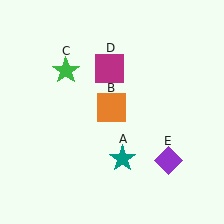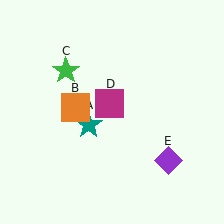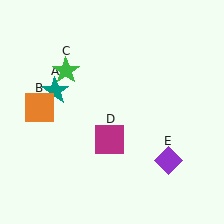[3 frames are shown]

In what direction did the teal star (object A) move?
The teal star (object A) moved up and to the left.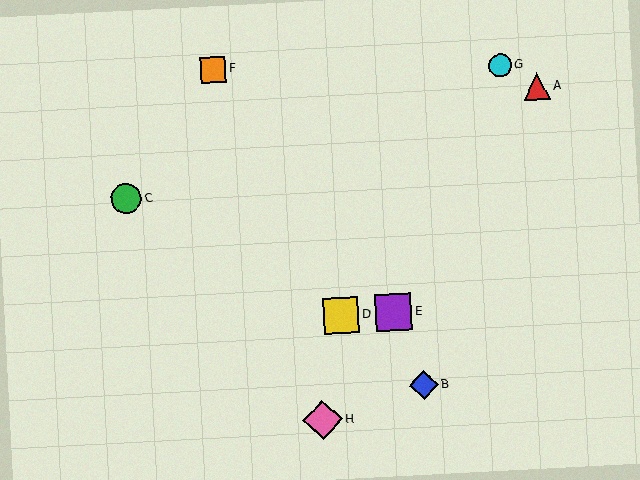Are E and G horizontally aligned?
No, E is at y≈313 and G is at y≈65.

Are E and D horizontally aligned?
Yes, both are at y≈313.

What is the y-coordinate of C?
Object C is at y≈199.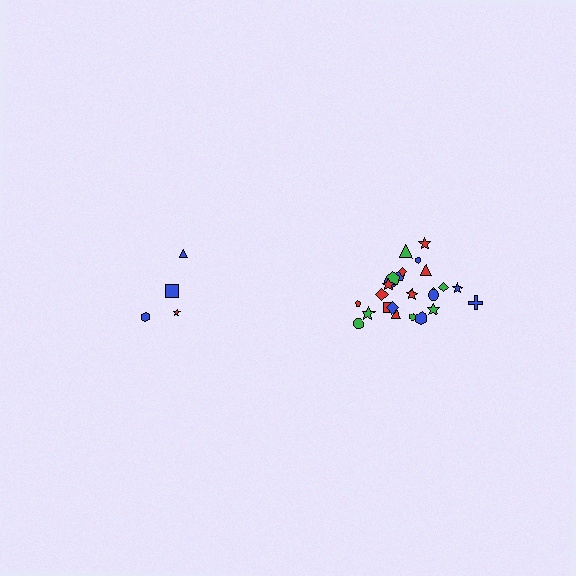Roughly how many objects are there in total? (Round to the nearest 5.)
Roughly 30 objects in total.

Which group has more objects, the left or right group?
The right group.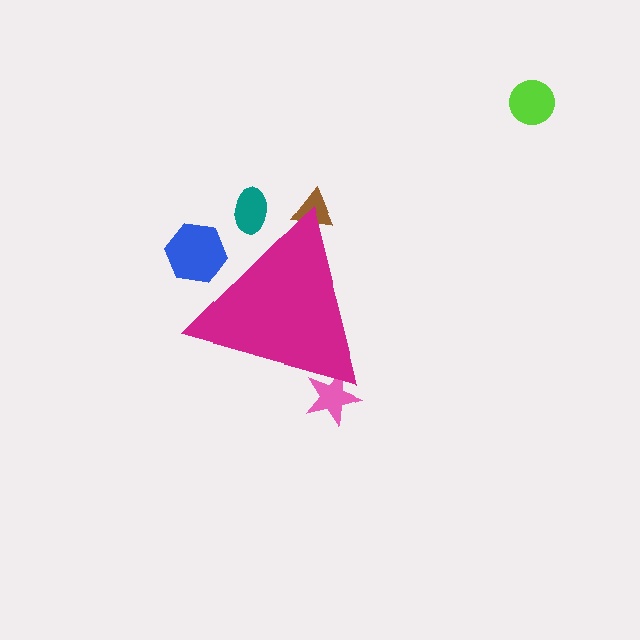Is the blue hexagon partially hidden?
Yes, the blue hexagon is partially hidden behind the magenta triangle.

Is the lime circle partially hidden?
No, the lime circle is fully visible.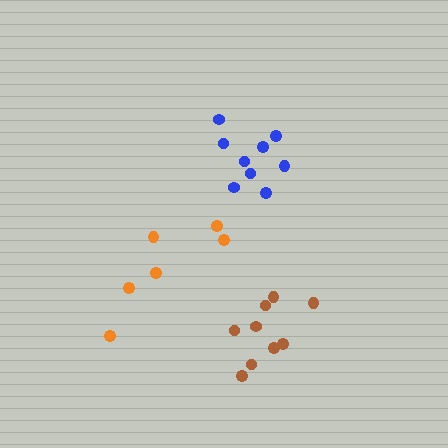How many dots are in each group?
Group 1: 9 dots, Group 2: 6 dots, Group 3: 9 dots (24 total).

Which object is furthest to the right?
The blue cluster is rightmost.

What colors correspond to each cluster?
The clusters are colored: blue, orange, brown.